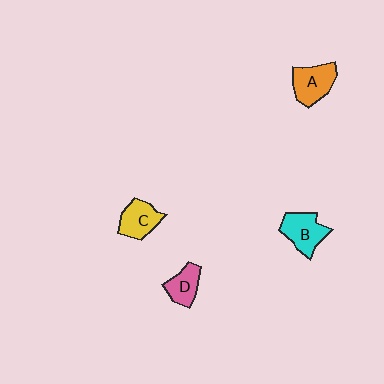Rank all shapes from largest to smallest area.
From largest to smallest: B (cyan), A (orange), C (yellow), D (pink).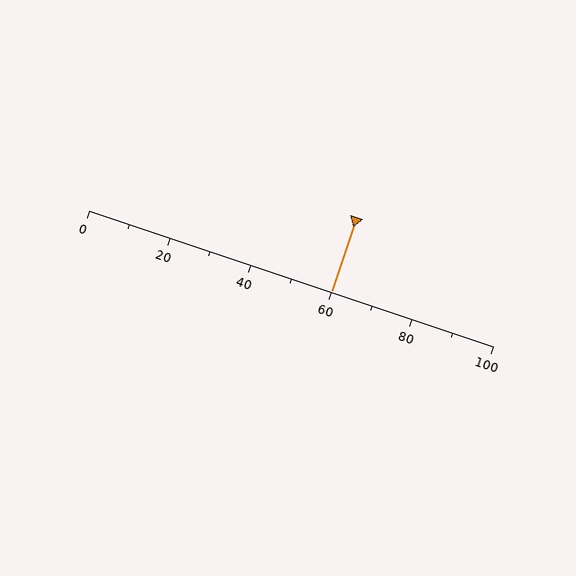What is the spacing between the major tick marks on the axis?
The major ticks are spaced 20 apart.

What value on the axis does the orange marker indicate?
The marker indicates approximately 60.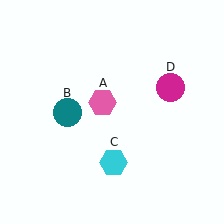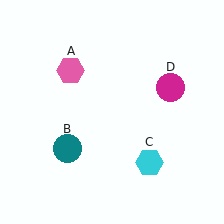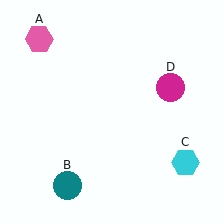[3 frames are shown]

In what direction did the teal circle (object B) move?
The teal circle (object B) moved down.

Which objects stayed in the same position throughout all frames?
Magenta circle (object D) remained stationary.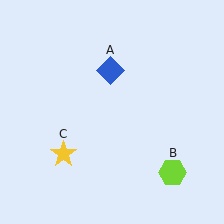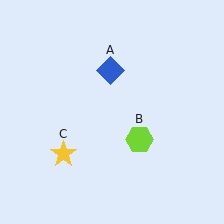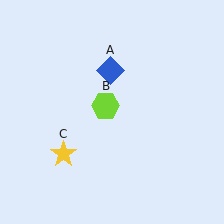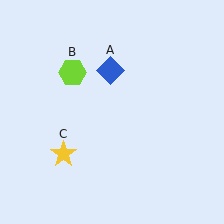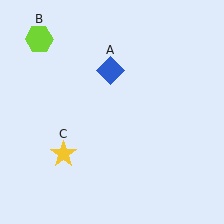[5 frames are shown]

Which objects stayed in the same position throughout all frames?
Blue diamond (object A) and yellow star (object C) remained stationary.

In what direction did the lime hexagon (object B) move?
The lime hexagon (object B) moved up and to the left.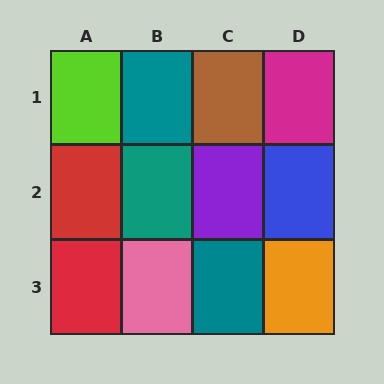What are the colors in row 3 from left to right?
Red, pink, teal, orange.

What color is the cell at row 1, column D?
Magenta.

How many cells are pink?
1 cell is pink.